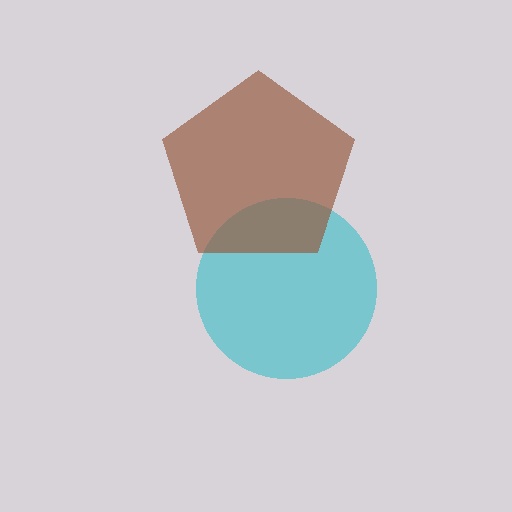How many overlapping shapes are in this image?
There are 2 overlapping shapes in the image.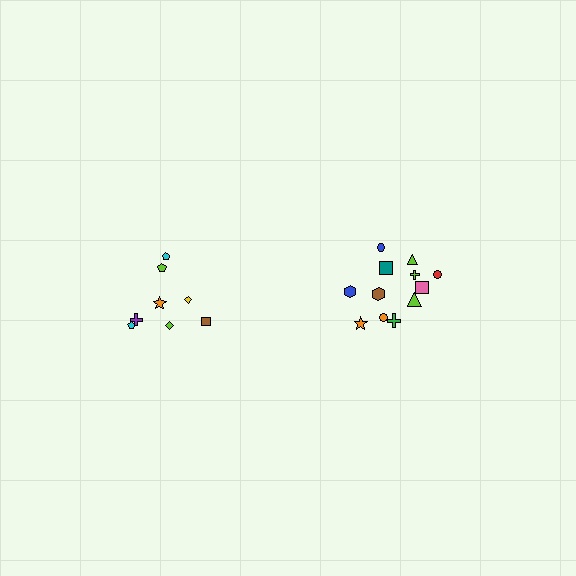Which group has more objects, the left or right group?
The right group.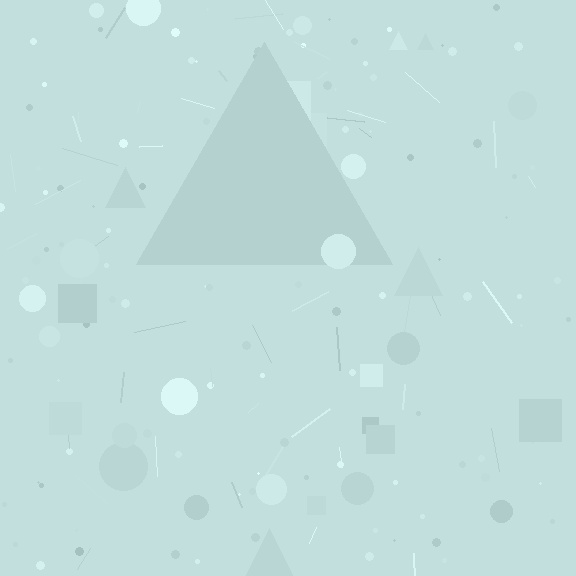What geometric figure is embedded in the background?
A triangle is embedded in the background.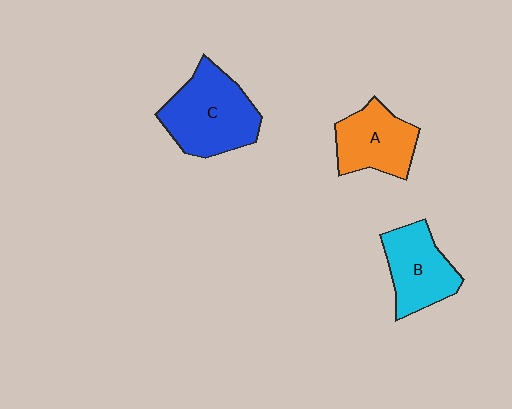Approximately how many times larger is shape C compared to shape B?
Approximately 1.3 times.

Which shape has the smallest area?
Shape A (orange).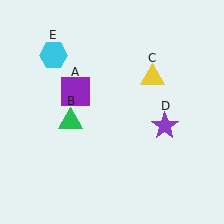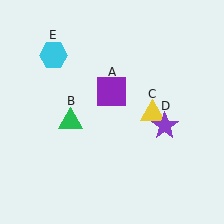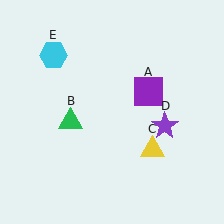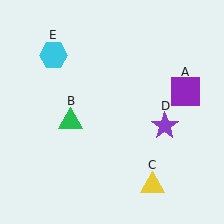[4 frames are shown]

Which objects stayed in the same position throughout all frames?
Green triangle (object B) and purple star (object D) and cyan hexagon (object E) remained stationary.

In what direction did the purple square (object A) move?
The purple square (object A) moved right.